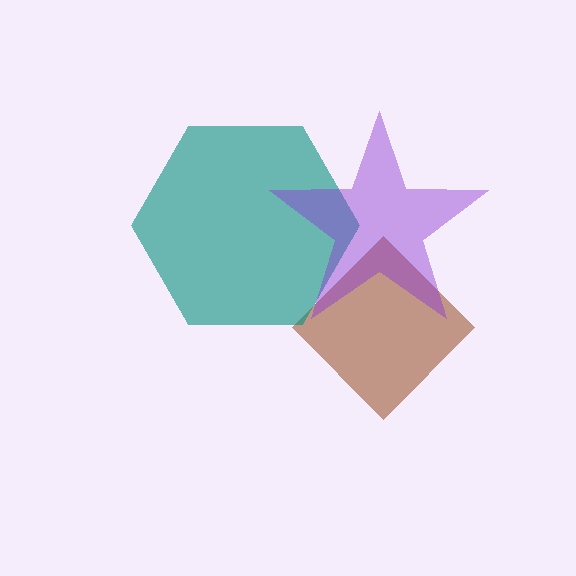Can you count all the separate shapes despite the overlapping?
Yes, there are 3 separate shapes.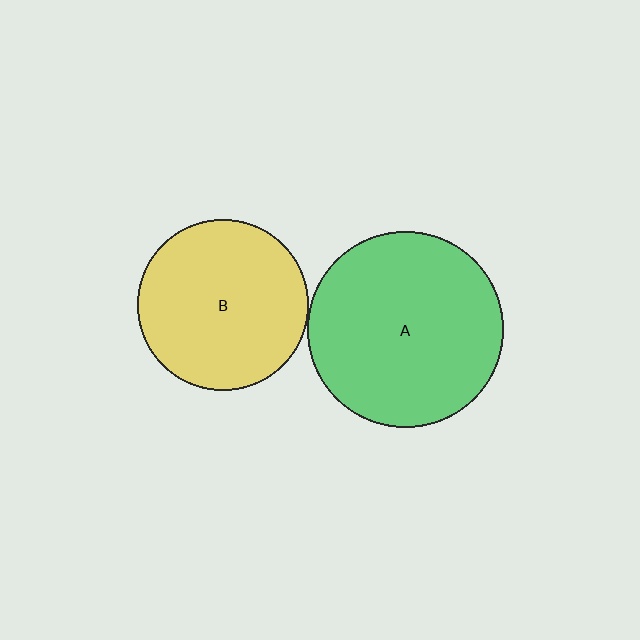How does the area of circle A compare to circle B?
Approximately 1.3 times.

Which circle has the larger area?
Circle A (green).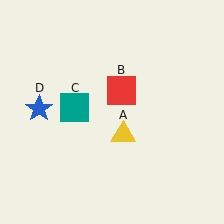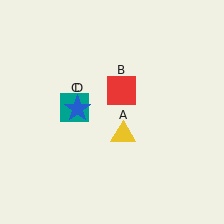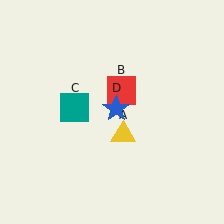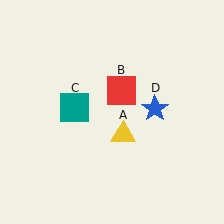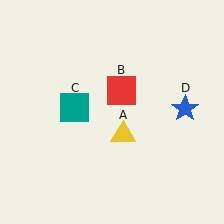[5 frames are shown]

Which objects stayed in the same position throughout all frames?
Yellow triangle (object A) and red square (object B) and teal square (object C) remained stationary.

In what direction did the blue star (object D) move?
The blue star (object D) moved right.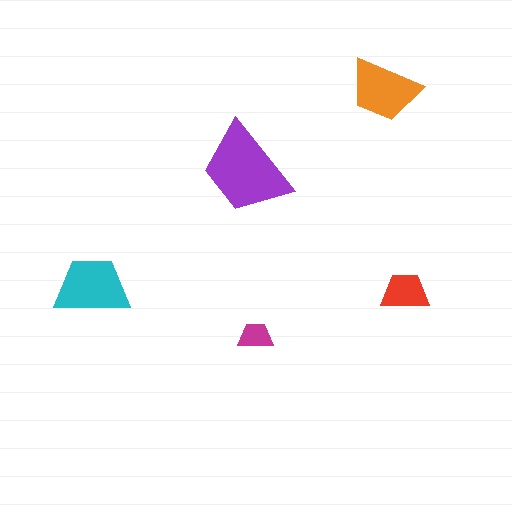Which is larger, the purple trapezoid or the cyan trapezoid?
The purple one.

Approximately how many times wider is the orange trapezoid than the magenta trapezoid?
About 2 times wider.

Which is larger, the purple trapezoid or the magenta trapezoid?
The purple one.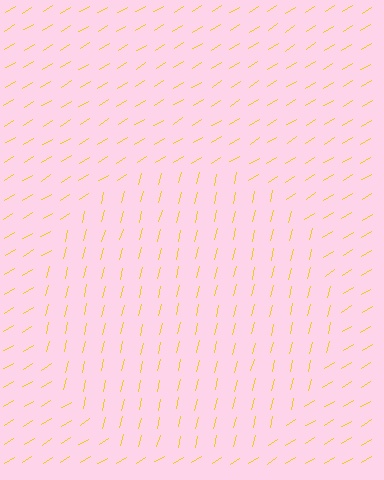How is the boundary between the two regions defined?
The boundary is defined purely by a change in line orientation (approximately 45 degrees difference). All lines are the same color and thickness.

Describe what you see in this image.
The image is filled with small yellow line segments. A circle region in the image has lines oriented differently from the surrounding lines, creating a visible texture boundary.